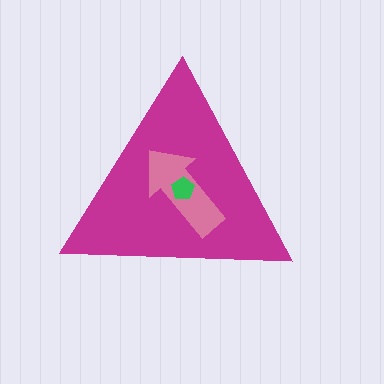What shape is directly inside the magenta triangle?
The pink arrow.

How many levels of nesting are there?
3.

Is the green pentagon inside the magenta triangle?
Yes.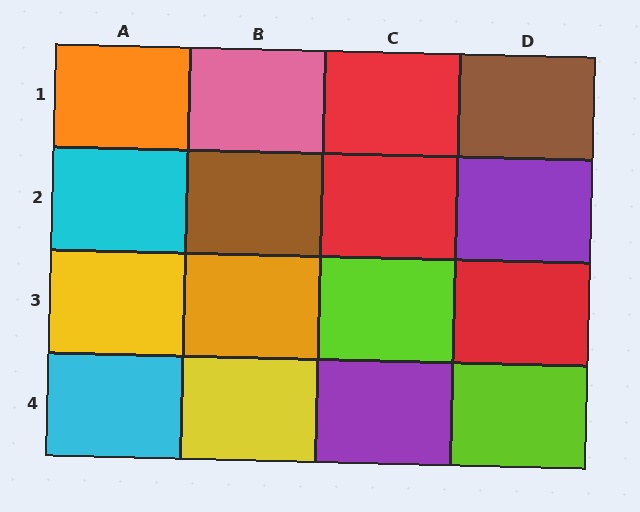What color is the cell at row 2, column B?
Brown.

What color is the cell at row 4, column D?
Lime.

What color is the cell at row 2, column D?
Purple.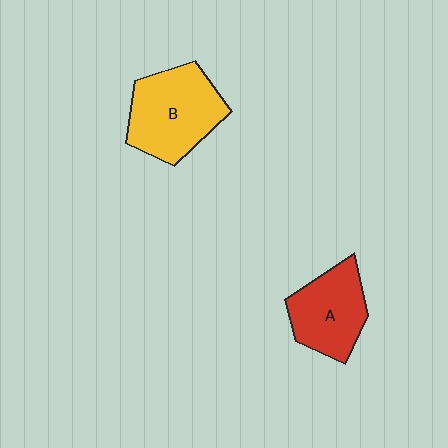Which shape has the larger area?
Shape B (yellow).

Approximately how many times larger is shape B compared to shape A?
Approximately 1.3 times.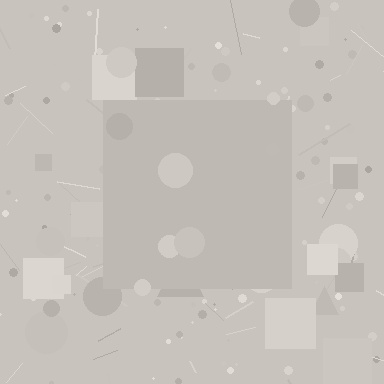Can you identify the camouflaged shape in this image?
The camouflaged shape is a square.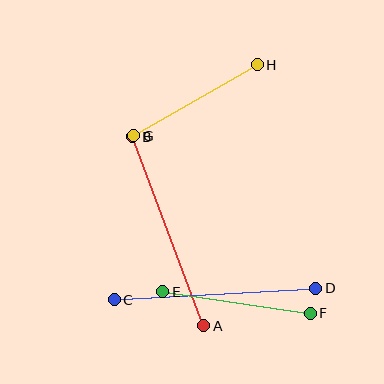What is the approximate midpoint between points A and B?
The midpoint is at approximately (168, 231) pixels.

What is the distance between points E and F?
The distance is approximately 149 pixels.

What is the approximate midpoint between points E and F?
The midpoint is at approximately (237, 302) pixels.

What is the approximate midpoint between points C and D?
The midpoint is at approximately (215, 294) pixels.